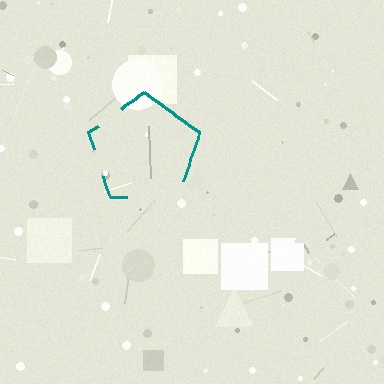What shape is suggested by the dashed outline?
The dashed outline suggests a pentagon.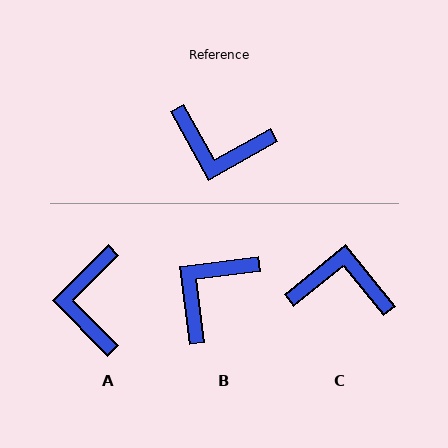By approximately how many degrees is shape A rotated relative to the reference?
Approximately 75 degrees clockwise.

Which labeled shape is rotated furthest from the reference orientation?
C, about 171 degrees away.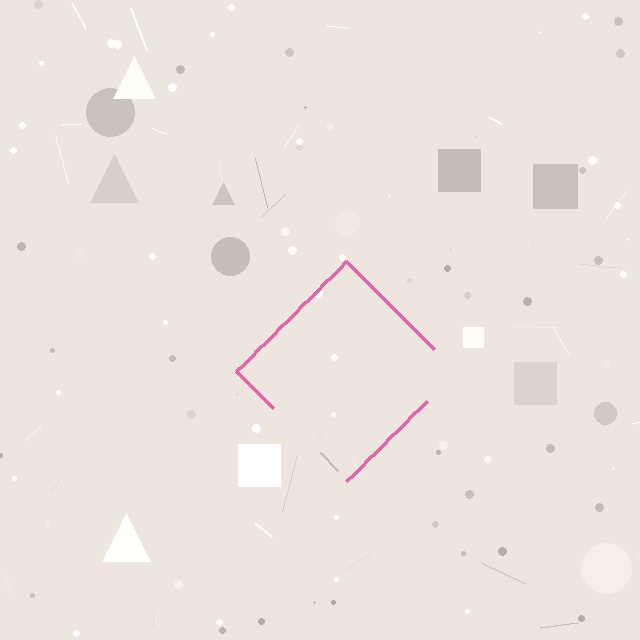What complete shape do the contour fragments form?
The contour fragments form a diamond.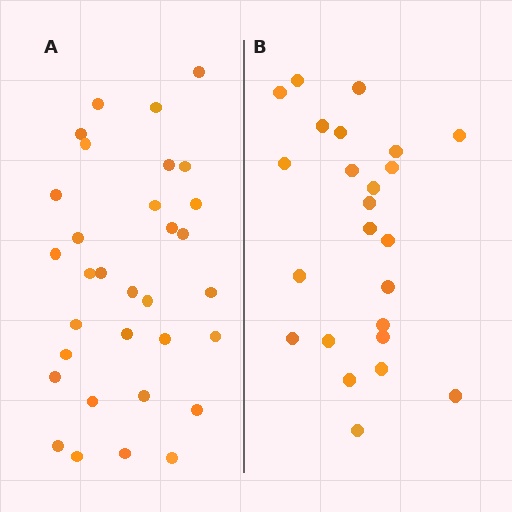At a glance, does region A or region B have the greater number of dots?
Region A (the left region) has more dots.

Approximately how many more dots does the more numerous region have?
Region A has roughly 8 or so more dots than region B.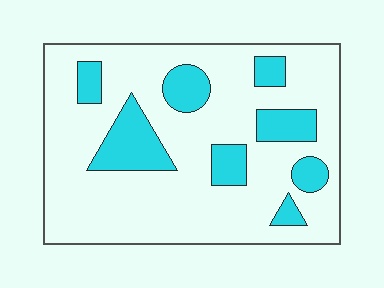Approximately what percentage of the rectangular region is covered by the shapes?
Approximately 20%.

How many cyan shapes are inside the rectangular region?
8.